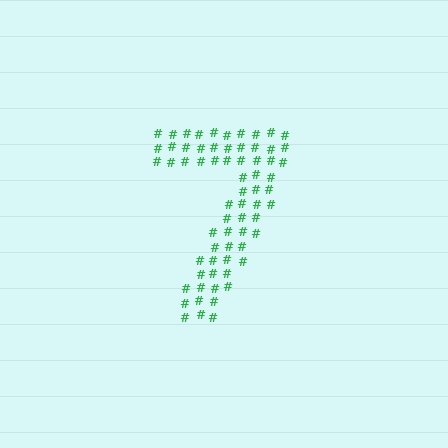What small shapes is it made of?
It is made of small hash symbols.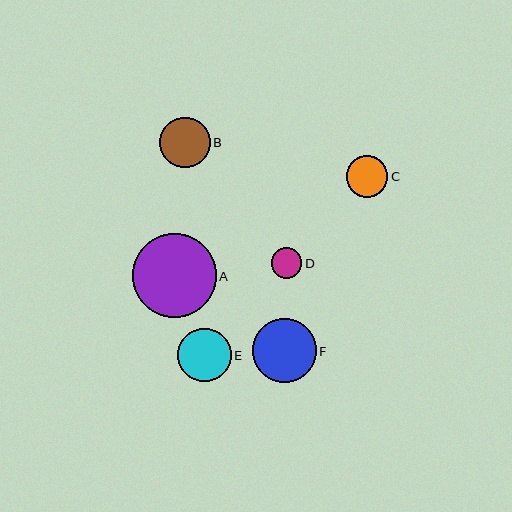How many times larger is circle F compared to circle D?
Circle F is approximately 2.1 times the size of circle D.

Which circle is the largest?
Circle A is the largest with a size of approximately 84 pixels.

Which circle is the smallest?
Circle D is the smallest with a size of approximately 31 pixels.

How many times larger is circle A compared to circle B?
Circle A is approximately 1.7 times the size of circle B.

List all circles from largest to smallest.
From largest to smallest: A, F, E, B, C, D.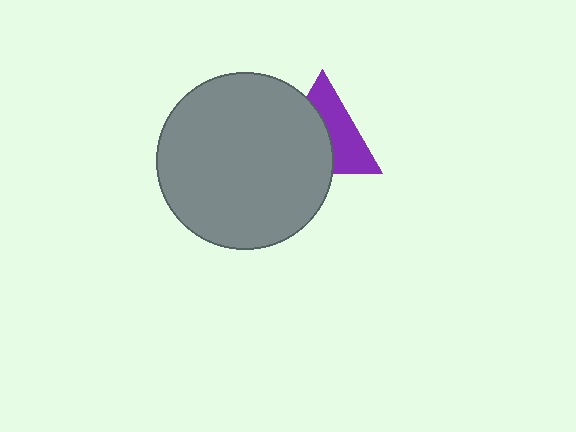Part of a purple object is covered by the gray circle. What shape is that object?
It is a triangle.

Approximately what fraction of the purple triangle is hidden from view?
Roughly 52% of the purple triangle is hidden behind the gray circle.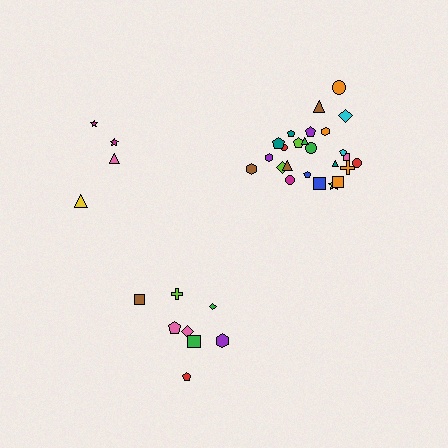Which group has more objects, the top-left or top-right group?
The top-right group.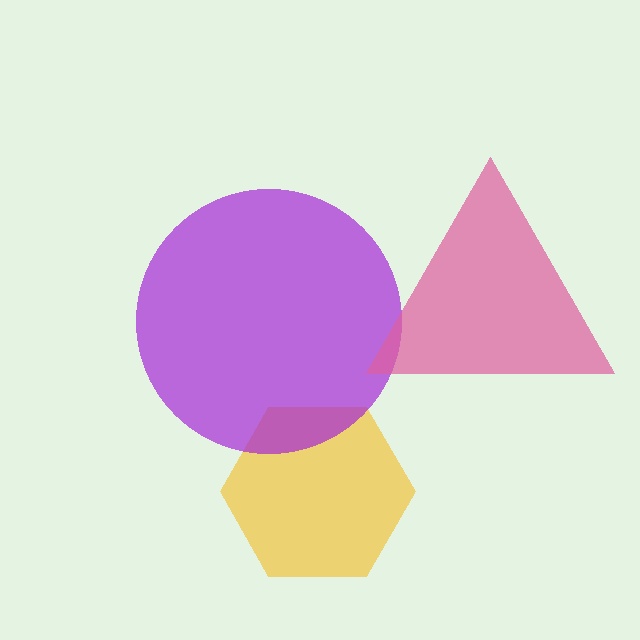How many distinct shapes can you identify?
There are 3 distinct shapes: a yellow hexagon, a purple circle, a pink triangle.